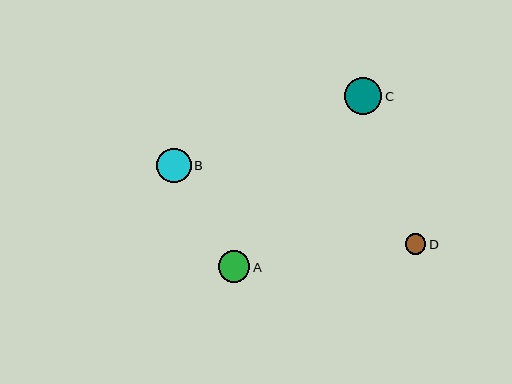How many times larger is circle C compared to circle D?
Circle C is approximately 1.8 times the size of circle D.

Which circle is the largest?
Circle C is the largest with a size of approximately 37 pixels.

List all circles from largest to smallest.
From largest to smallest: C, B, A, D.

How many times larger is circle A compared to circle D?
Circle A is approximately 1.5 times the size of circle D.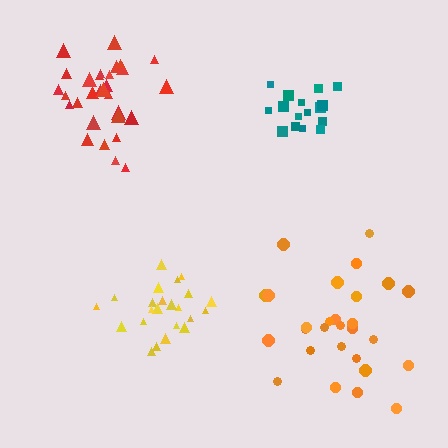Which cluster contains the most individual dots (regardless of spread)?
Red (30).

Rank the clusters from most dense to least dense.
yellow, teal, red, orange.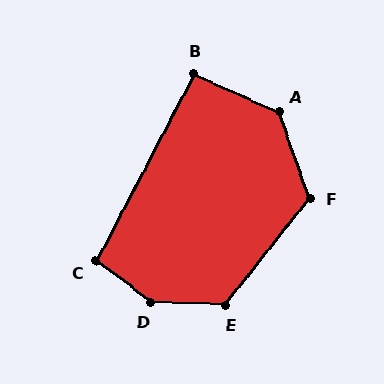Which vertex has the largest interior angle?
D, at approximately 145 degrees.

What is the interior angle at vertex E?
Approximately 126 degrees (obtuse).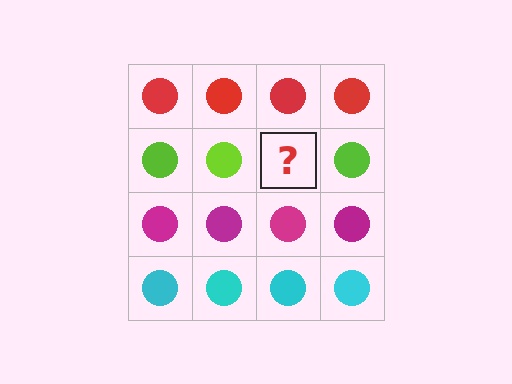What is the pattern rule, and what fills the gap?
The rule is that each row has a consistent color. The gap should be filled with a lime circle.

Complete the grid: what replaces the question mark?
The question mark should be replaced with a lime circle.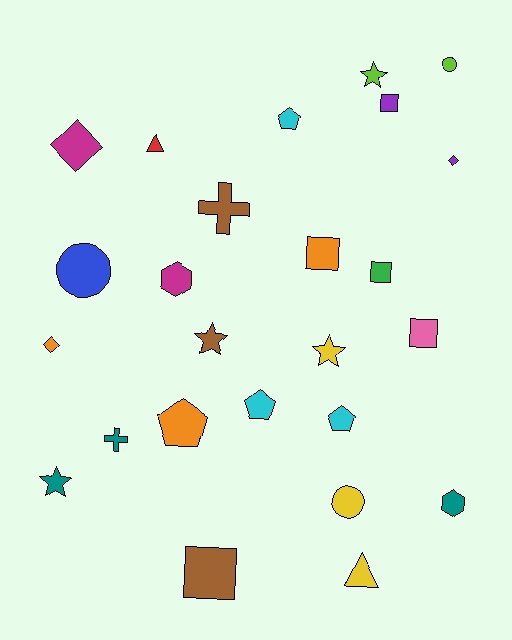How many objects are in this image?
There are 25 objects.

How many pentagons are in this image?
There are 4 pentagons.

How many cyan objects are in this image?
There are 3 cyan objects.